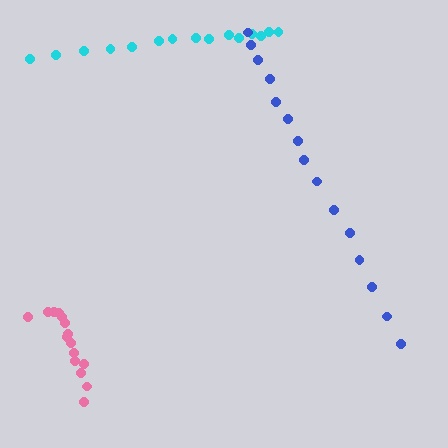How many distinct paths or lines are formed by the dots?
There are 3 distinct paths.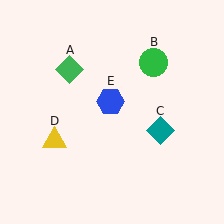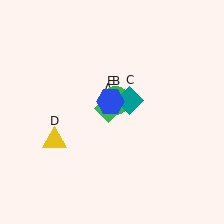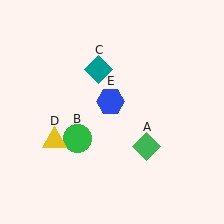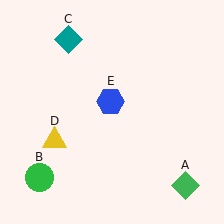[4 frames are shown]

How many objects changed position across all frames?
3 objects changed position: green diamond (object A), green circle (object B), teal diamond (object C).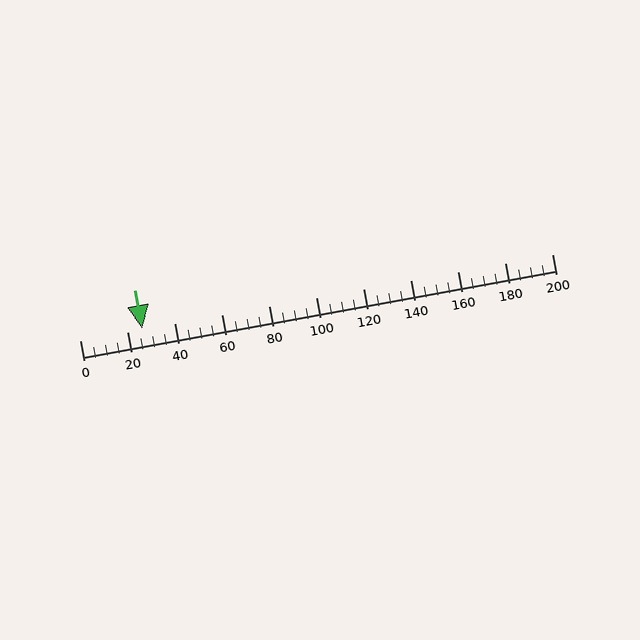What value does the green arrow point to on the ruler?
The green arrow points to approximately 27.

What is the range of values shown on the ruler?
The ruler shows values from 0 to 200.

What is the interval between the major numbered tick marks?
The major tick marks are spaced 20 units apart.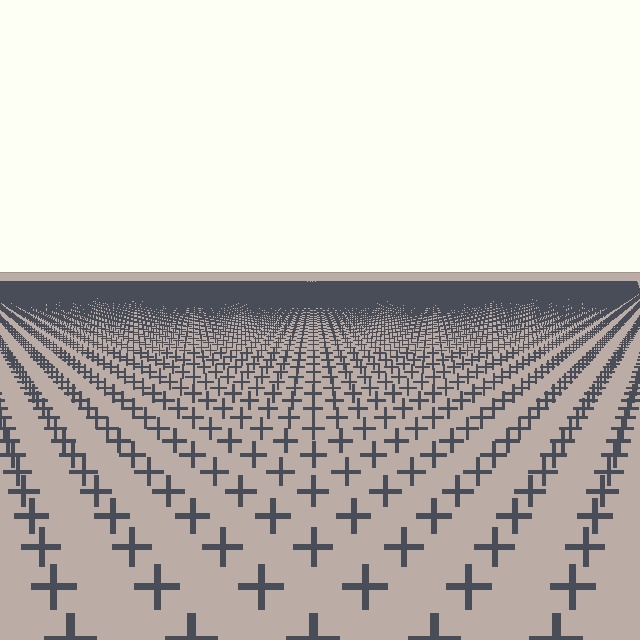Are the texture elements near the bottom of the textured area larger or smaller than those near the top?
Larger. Near the bottom, elements are closer to the viewer and appear at a bigger on-screen size.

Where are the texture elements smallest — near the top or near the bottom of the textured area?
Near the top.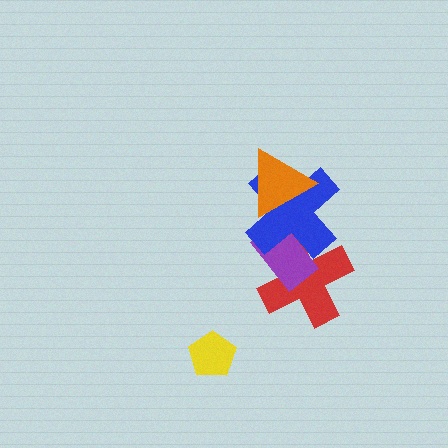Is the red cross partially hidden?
Yes, it is partially covered by another shape.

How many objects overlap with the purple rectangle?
2 objects overlap with the purple rectangle.